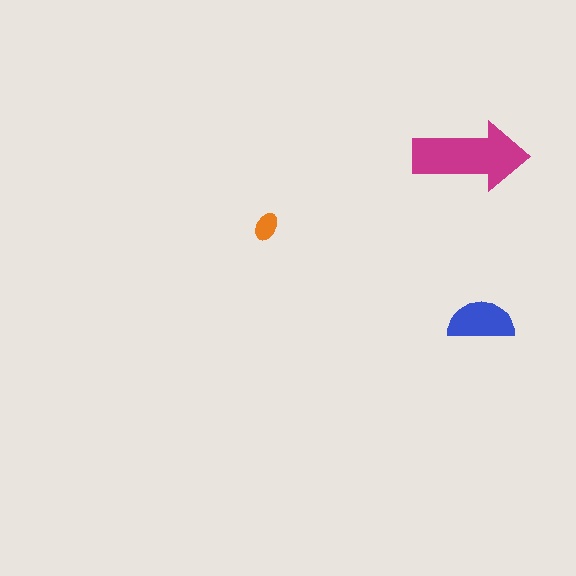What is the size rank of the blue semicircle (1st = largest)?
2nd.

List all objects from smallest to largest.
The orange ellipse, the blue semicircle, the magenta arrow.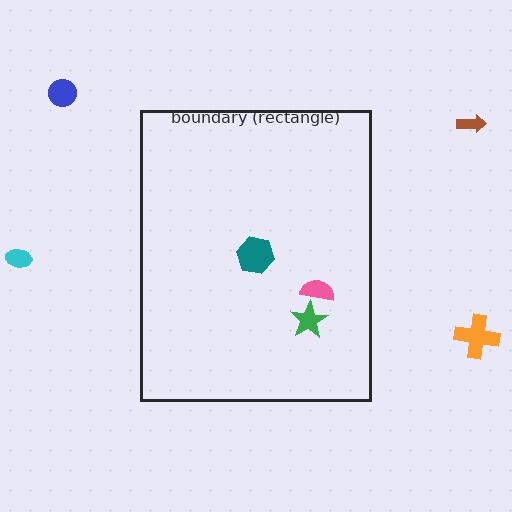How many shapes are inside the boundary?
3 inside, 4 outside.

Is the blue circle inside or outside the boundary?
Outside.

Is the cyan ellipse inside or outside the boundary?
Outside.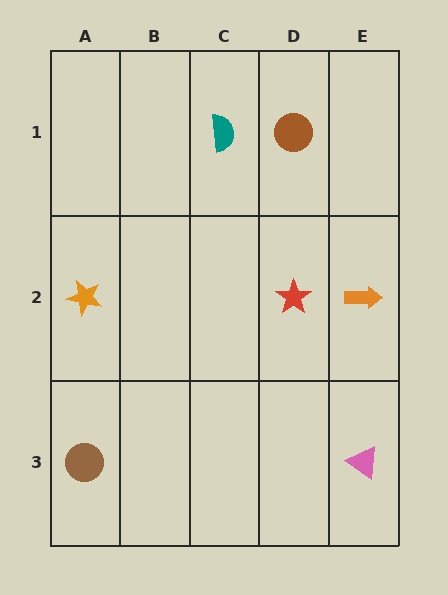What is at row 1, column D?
A brown circle.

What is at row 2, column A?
An orange star.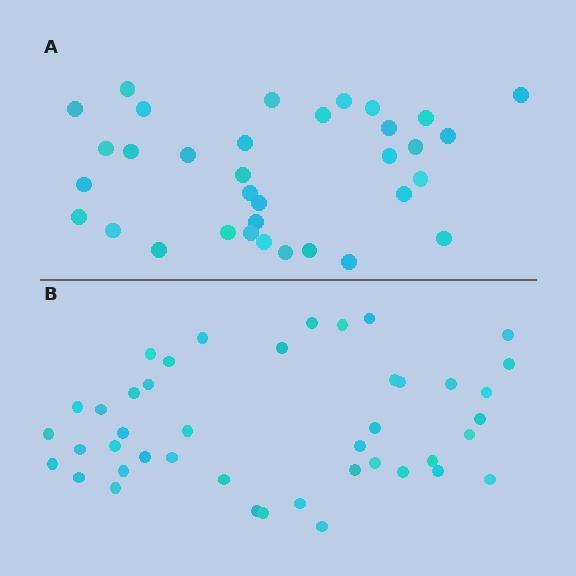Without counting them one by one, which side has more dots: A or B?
Region B (the bottom region) has more dots.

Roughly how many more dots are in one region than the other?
Region B has roughly 8 or so more dots than region A.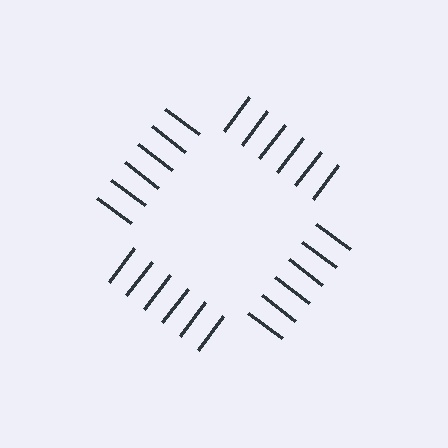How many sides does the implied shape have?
4 sides — the line-ends trace a square.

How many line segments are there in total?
24 — 6 along each of the 4 edges.